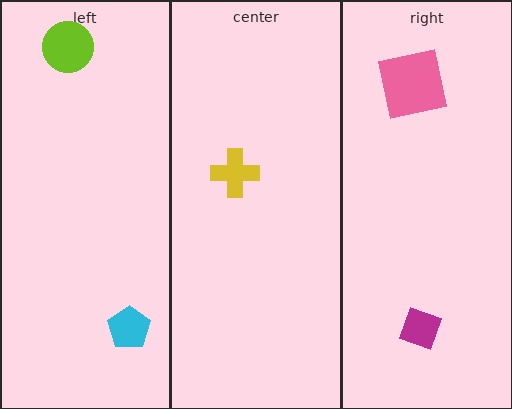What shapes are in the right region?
The pink square, the magenta diamond.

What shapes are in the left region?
The lime circle, the cyan pentagon.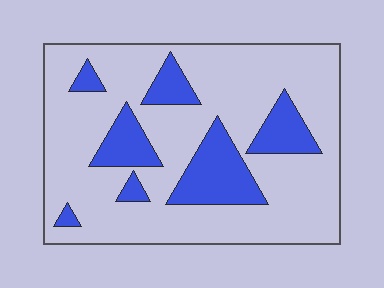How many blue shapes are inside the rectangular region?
7.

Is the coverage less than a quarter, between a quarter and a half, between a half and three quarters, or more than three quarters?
Less than a quarter.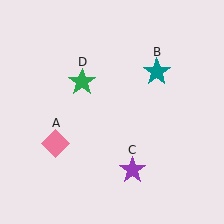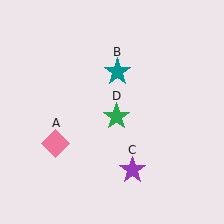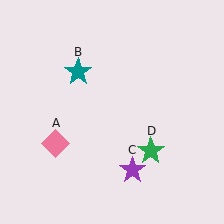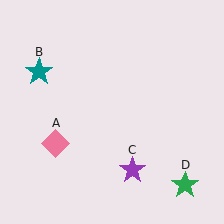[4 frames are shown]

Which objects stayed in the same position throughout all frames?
Pink diamond (object A) and purple star (object C) remained stationary.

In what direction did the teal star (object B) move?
The teal star (object B) moved left.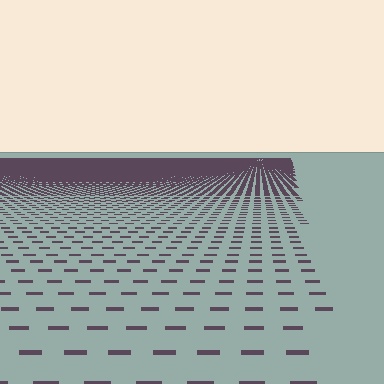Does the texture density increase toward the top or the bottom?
Density increases toward the top.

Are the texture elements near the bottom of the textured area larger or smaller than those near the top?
Larger. Near the bottom, elements are closer to the viewer and appear at a bigger on-screen size.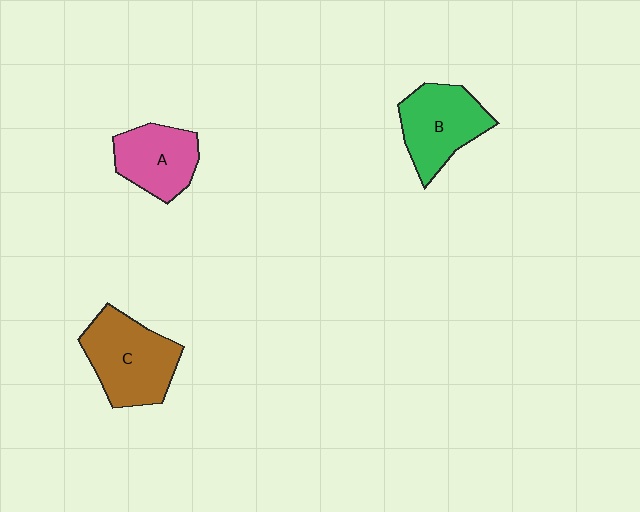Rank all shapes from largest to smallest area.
From largest to smallest: C (brown), B (green), A (pink).